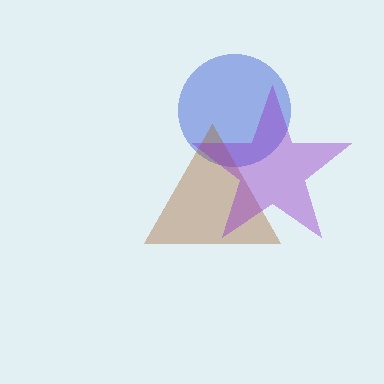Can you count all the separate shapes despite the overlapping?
Yes, there are 3 separate shapes.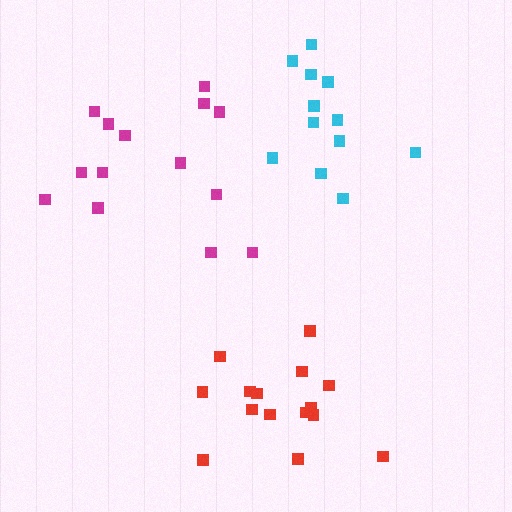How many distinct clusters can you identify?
There are 3 distinct clusters.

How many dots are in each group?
Group 1: 12 dots, Group 2: 15 dots, Group 3: 14 dots (41 total).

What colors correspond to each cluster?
The clusters are colored: cyan, red, magenta.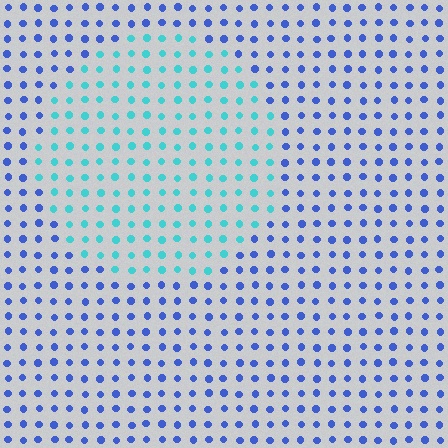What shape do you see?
I see a circle.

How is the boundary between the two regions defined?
The boundary is defined purely by a slight shift in hue (about 48 degrees). Spacing, size, and orientation are identical on both sides.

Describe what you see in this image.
The image is filled with small blue elements in a uniform arrangement. A circle-shaped region is visible where the elements are tinted to a slightly different hue, forming a subtle color boundary.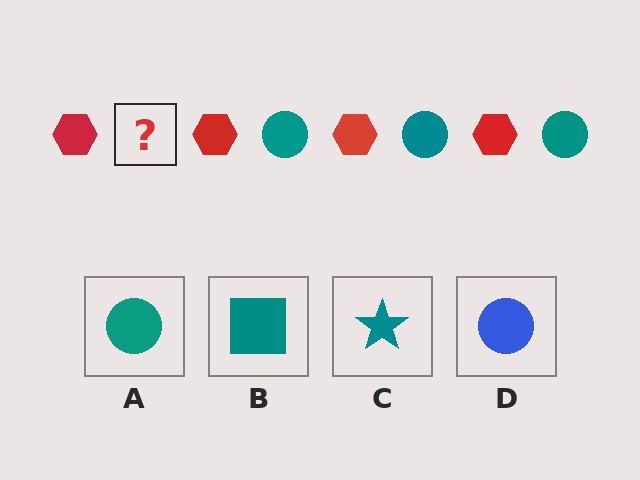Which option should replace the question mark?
Option A.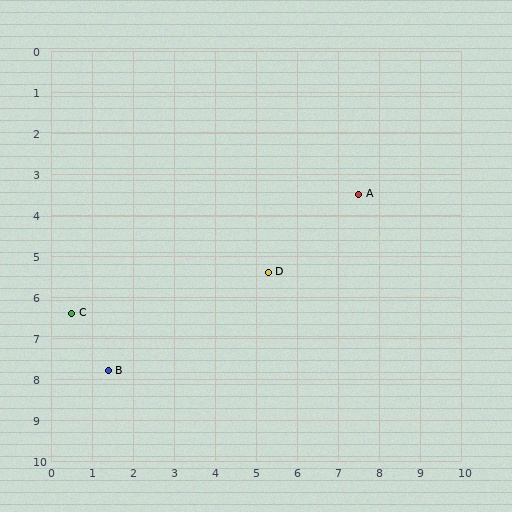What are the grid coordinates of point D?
Point D is at approximately (5.3, 5.4).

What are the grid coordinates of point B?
Point B is at approximately (1.4, 7.8).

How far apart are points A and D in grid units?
Points A and D are about 2.9 grid units apart.